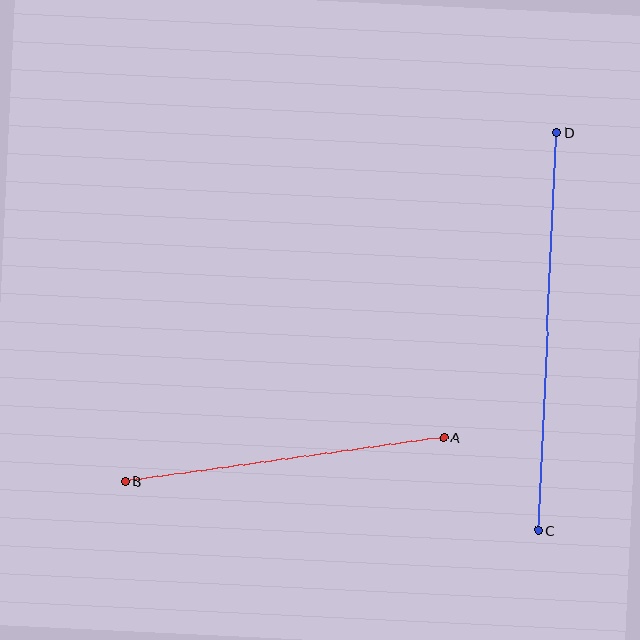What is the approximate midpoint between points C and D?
The midpoint is at approximately (548, 331) pixels.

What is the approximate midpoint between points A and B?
The midpoint is at approximately (285, 459) pixels.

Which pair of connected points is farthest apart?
Points C and D are farthest apart.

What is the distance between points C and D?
The distance is approximately 398 pixels.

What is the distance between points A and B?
The distance is approximately 322 pixels.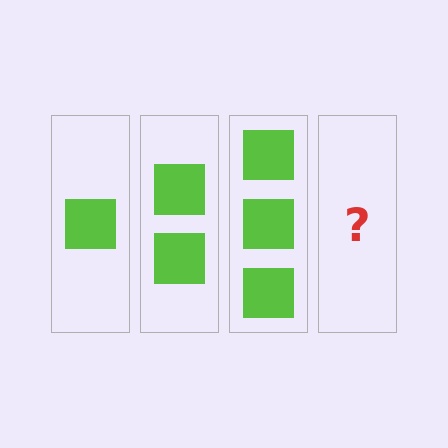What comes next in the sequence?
The next element should be 4 squares.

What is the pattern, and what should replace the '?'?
The pattern is that each step adds one more square. The '?' should be 4 squares.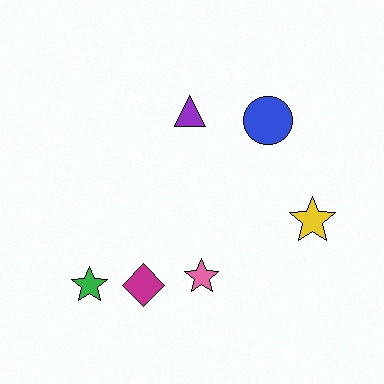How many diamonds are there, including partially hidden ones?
There is 1 diamond.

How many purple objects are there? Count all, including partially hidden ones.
There is 1 purple object.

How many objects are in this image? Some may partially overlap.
There are 6 objects.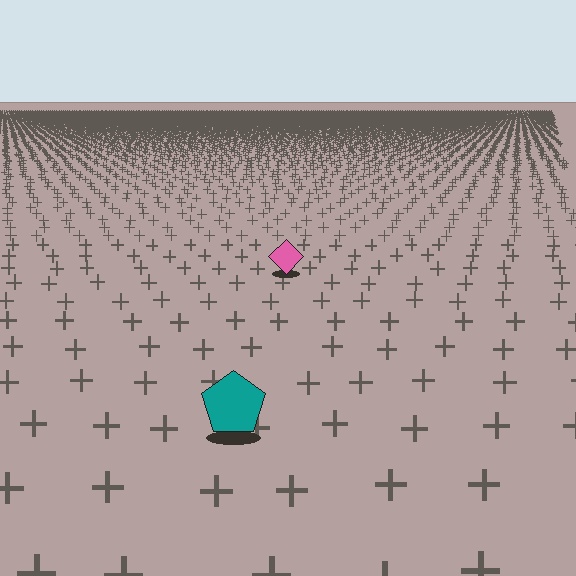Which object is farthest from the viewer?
The pink diamond is farthest from the viewer. It appears smaller and the ground texture around it is denser.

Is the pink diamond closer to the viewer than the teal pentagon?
No. The teal pentagon is closer — you can tell from the texture gradient: the ground texture is coarser near it.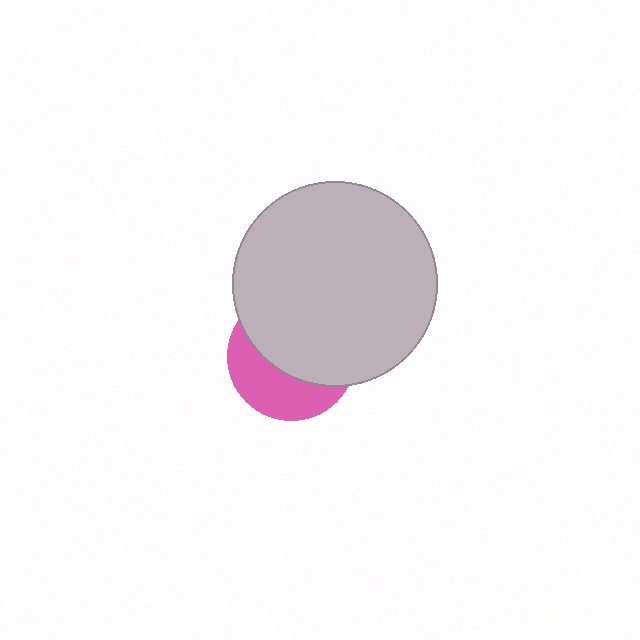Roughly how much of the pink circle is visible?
A small part of it is visible (roughly 39%).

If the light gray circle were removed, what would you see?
You would see the complete pink circle.